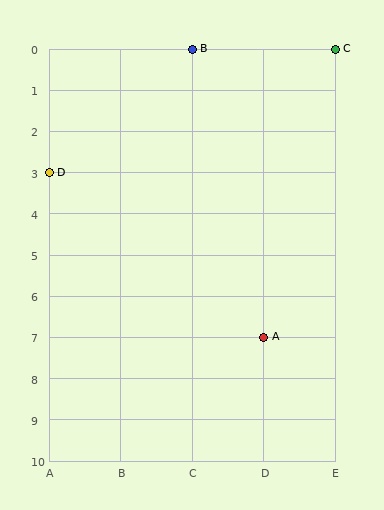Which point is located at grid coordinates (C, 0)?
Point B is at (C, 0).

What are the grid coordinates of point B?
Point B is at grid coordinates (C, 0).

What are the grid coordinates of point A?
Point A is at grid coordinates (D, 7).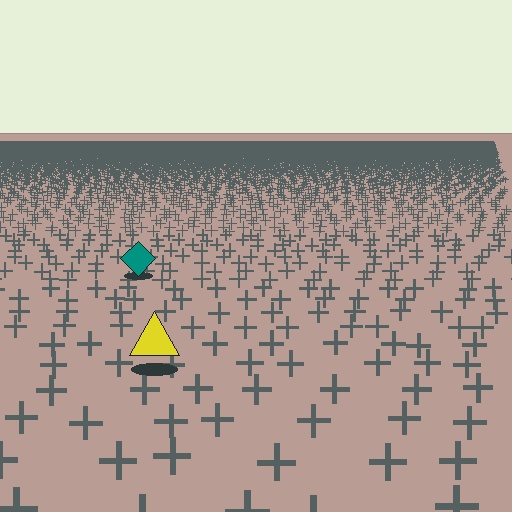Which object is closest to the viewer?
The yellow triangle is closest. The texture marks near it are larger and more spread out.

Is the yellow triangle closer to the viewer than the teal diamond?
Yes. The yellow triangle is closer — you can tell from the texture gradient: the ground texture is coarser near it.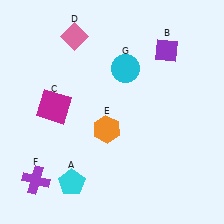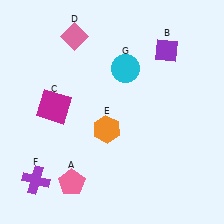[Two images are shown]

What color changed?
The pentagon (A) changed from cyan in Image 1 to pink in Image 2.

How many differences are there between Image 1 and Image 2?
There is 1 difference between the two images.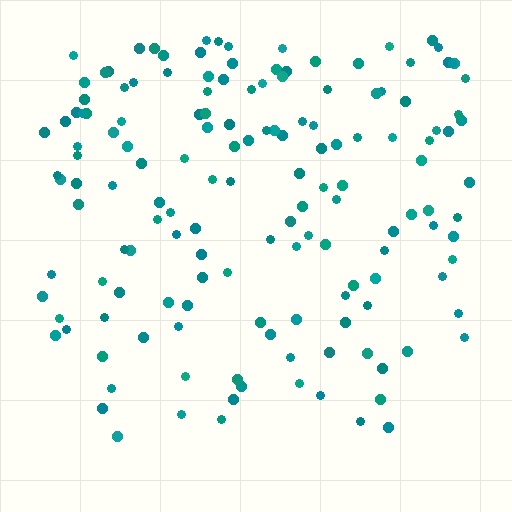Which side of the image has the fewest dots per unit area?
The bottom.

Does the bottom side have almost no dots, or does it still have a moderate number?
Still a moderate number, just noticeably fewer than the top.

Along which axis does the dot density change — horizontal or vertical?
Vertical.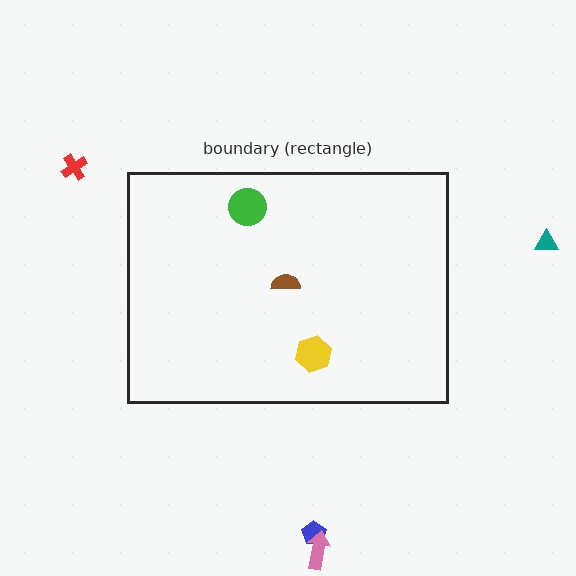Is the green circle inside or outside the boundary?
Inside.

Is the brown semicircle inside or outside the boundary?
Inside.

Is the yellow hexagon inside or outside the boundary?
Inside.